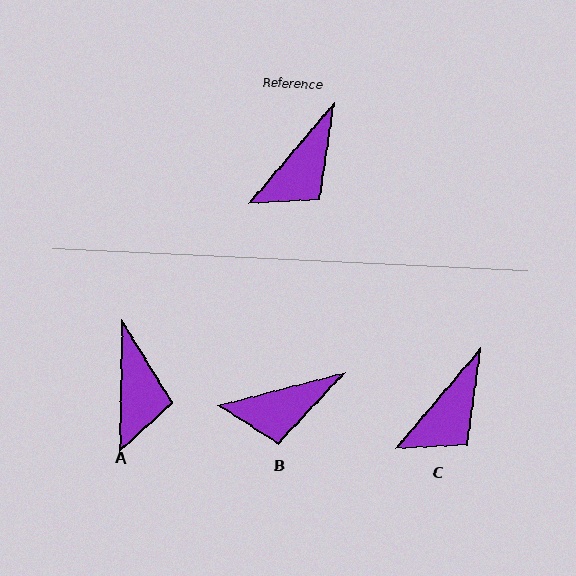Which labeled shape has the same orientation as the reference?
C.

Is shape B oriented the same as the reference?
No, it is off by about 35 degrees.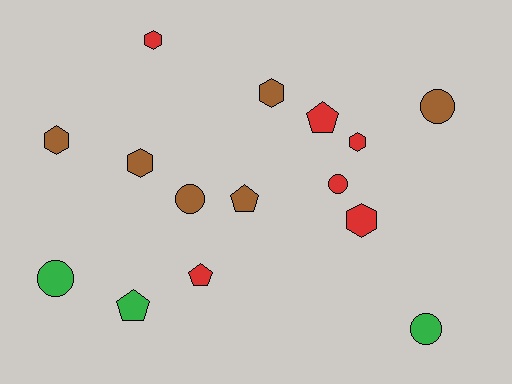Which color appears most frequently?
Brown, with 6 objects.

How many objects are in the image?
There are 15 objects.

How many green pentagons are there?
There is 1 green pentagon.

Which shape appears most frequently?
Hexagon, with 6 objects.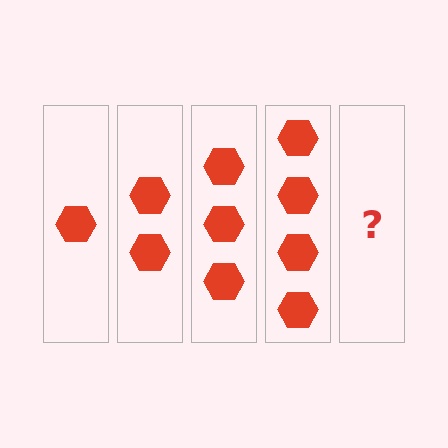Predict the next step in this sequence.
The next step is 5 hexagons.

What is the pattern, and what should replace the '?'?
The pattern is that each step adds one more hexagon. The '?' should be 5 hexagons.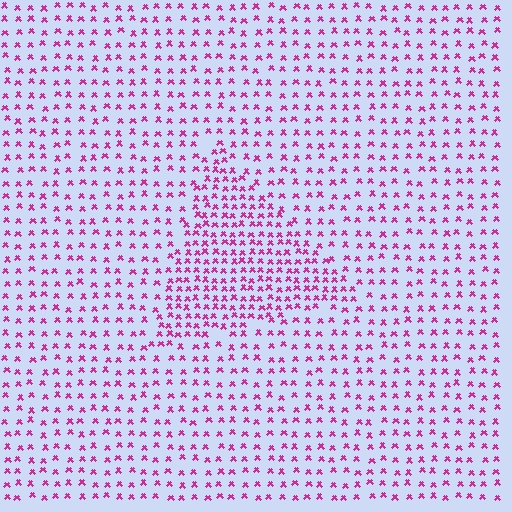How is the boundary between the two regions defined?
The boundary is defined by a change in element density (approximately 1.9x ratio). All elements are the same color, size, and shape.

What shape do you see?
I see a triangle.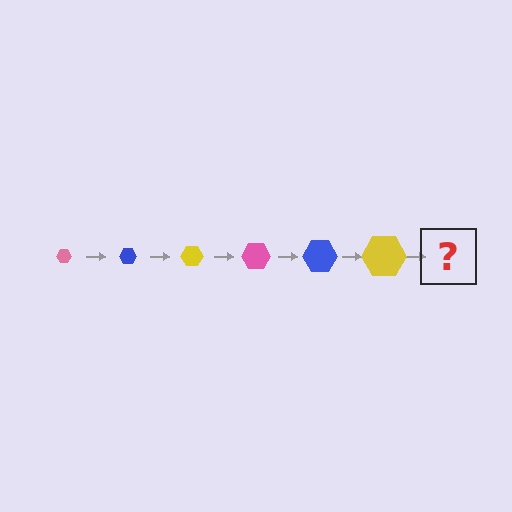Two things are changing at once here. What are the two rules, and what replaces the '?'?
The two rules are that the hexagon grows larger each step and the color cycles through pink, blue, and yellow. The '?' should be a pink hexagon, larger than the previous one.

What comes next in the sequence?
The next element should be a pink hexagon, larger than the previous one.